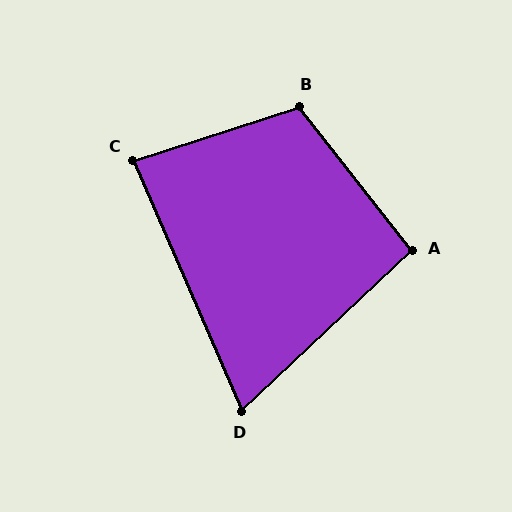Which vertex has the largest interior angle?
B, at approximately 110 degrees.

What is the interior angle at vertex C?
Approximately 85 degrees (acute).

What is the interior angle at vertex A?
Approximately 95 degrees (obtuse).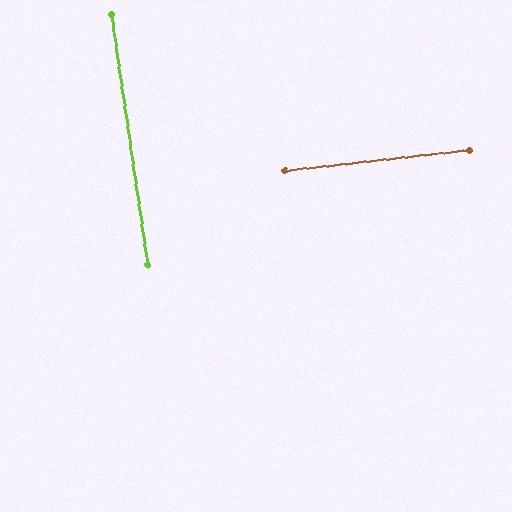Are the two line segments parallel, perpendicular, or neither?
Perpendicular — they meet at approximately 88°.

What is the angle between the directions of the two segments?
Approximately 88 degrees.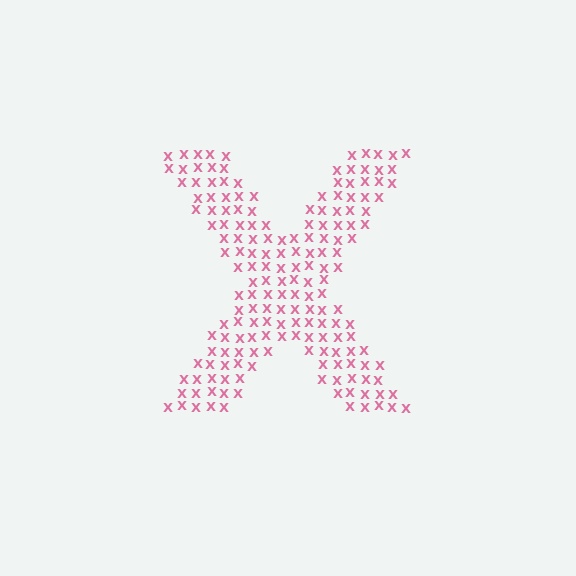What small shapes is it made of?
It is made of small letter X's.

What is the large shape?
The large shape is the letter X.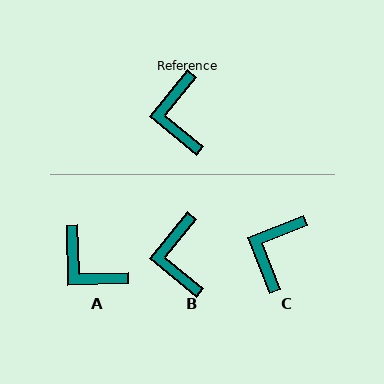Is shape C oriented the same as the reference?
No, it is off by about 29 degrees.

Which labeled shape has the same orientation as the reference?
B.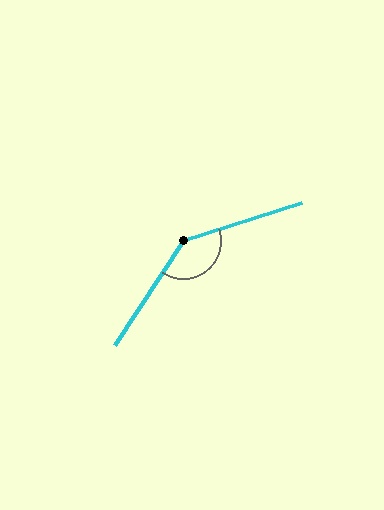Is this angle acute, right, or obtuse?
It is obtuse.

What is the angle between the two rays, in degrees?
Approximately 141 degrees.